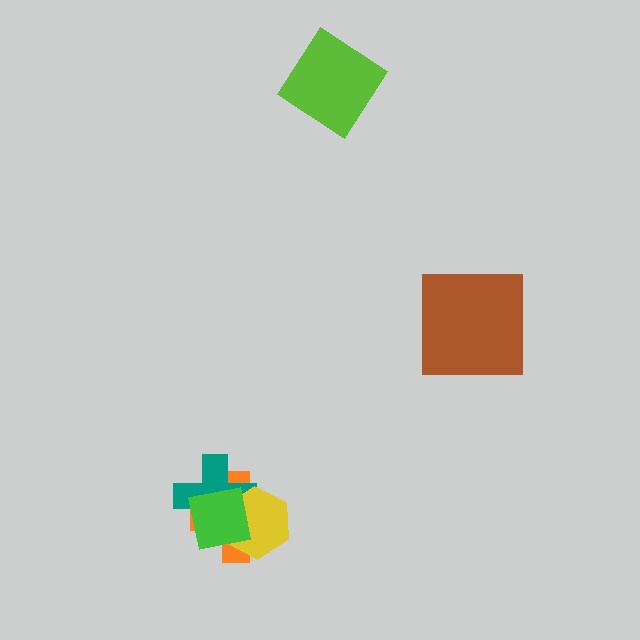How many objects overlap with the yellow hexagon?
3 objects overlap with the yellow hexagon.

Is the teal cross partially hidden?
Yes, it is partially covered by another shape.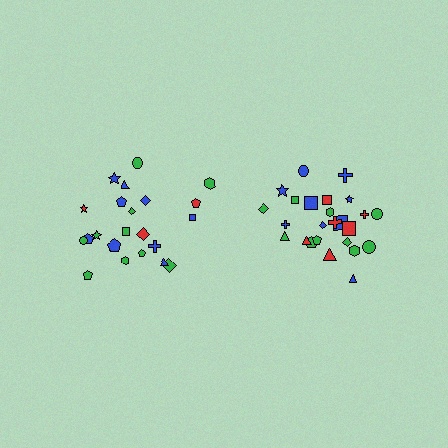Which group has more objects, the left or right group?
The right group.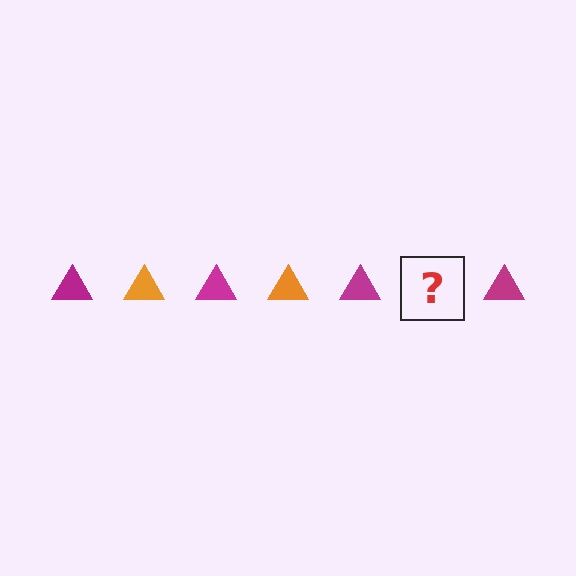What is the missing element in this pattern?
The missing element is an orange triangle.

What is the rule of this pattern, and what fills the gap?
The rule is that the pattern cycles through magenta, orange triangles. The gap should be filled with an orange triangle.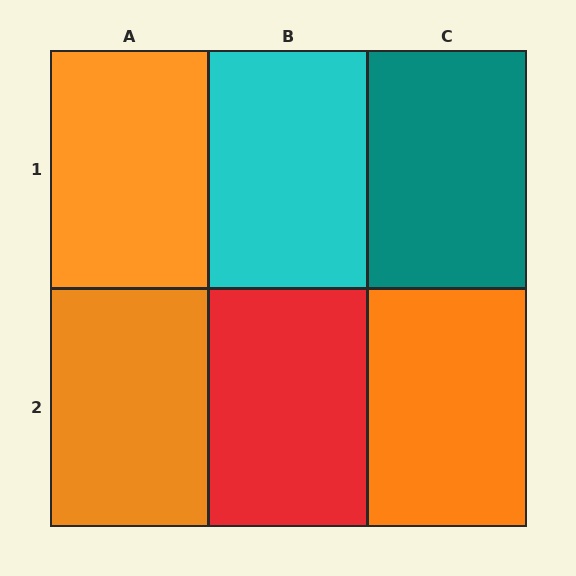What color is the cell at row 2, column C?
Orange.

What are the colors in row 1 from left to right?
Orange, cyan, teal.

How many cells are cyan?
1 cell is cyan.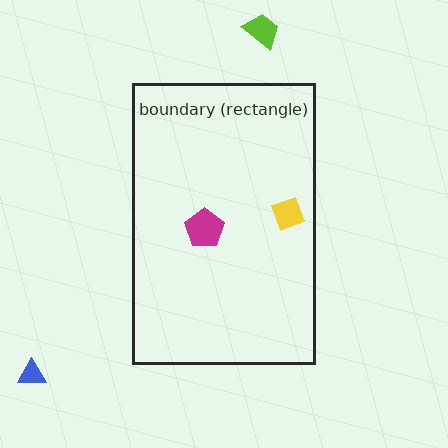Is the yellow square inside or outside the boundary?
Inside.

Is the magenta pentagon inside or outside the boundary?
Inside.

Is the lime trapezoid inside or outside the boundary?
Outside.